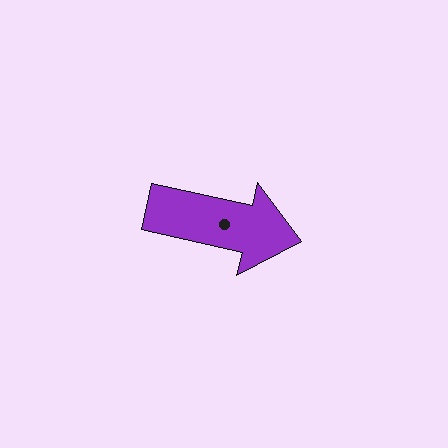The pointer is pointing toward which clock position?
Roughly 3 o'clock.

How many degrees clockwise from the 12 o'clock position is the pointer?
Approximately 103 degrees.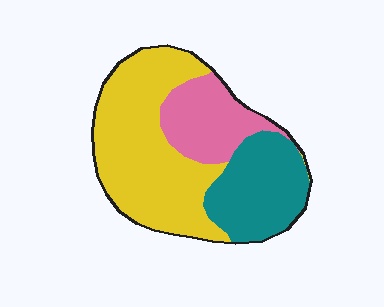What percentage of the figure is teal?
Teal covers around 25% of the figure.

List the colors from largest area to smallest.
From largest to smallest: yellow, teal, pink.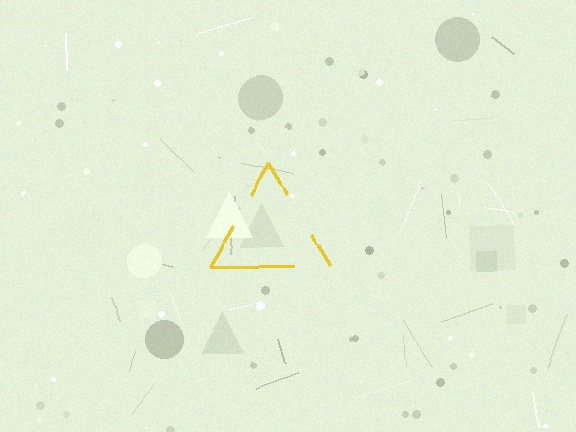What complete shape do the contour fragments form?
The contour fragments form a triangle.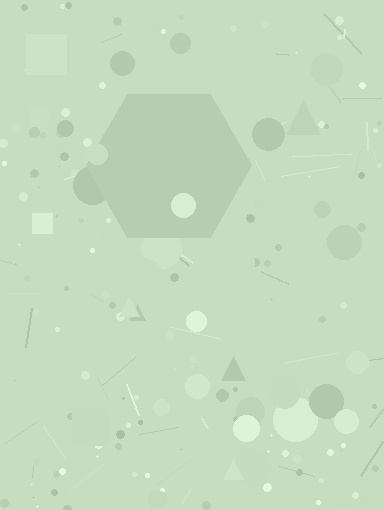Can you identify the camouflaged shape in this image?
The camouflaged shape is a hexagon.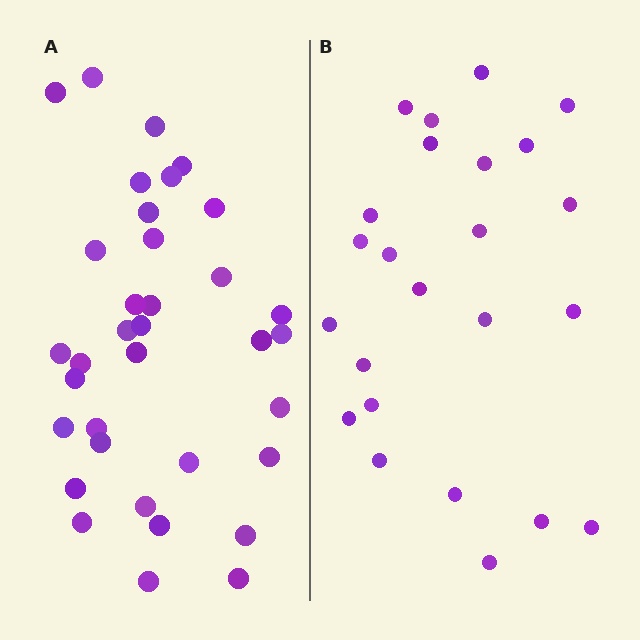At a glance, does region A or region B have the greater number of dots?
Region A (the left region) has more dots.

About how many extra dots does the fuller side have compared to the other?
Region A has roughly 12 or so more dots than region B.